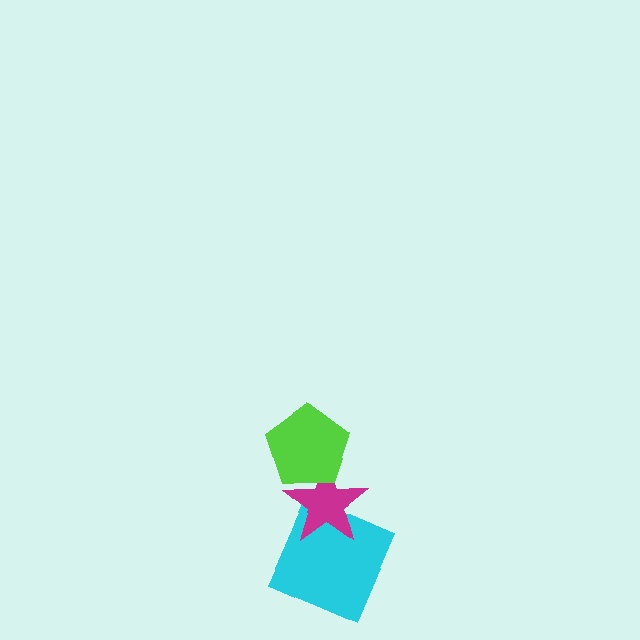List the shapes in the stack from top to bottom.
From top to bottom: the lime pentagon, the magenta star, the cyan square.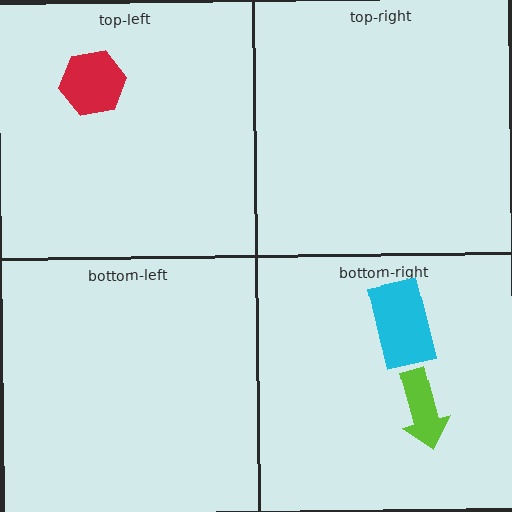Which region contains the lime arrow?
The bottom-right region.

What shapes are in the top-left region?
The red hexagon.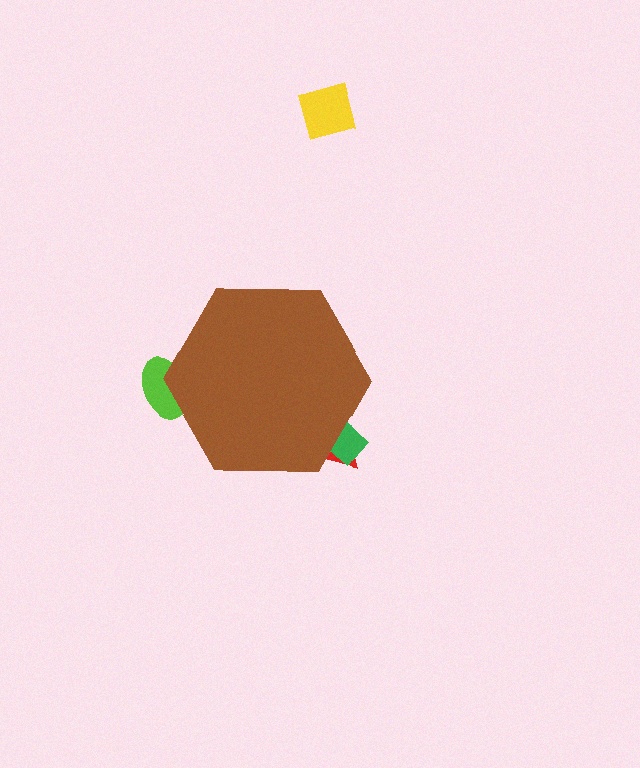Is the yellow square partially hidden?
No, the yellow square is fully visible.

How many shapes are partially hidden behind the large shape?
3 shapes are partially hidden.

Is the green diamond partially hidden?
Yes, the green diamond is partially hidden behind the brown hexagon.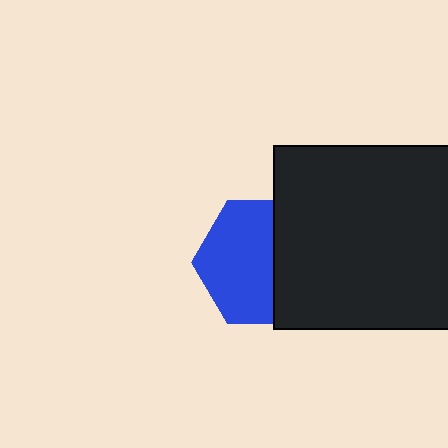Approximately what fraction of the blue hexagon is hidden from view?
Roughly 40% of the blue hexagon is hidden behind the black square.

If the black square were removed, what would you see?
You would see the complete blue hexagon.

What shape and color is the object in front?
The object in front is a black square.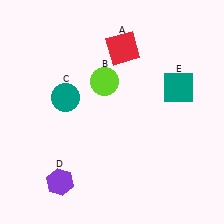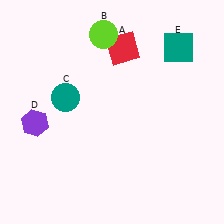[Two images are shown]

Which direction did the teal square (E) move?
The teal square (E) moved up.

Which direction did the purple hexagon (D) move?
The purple hexagon (D) moved up.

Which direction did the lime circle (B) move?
The lime circle (B) moved up.